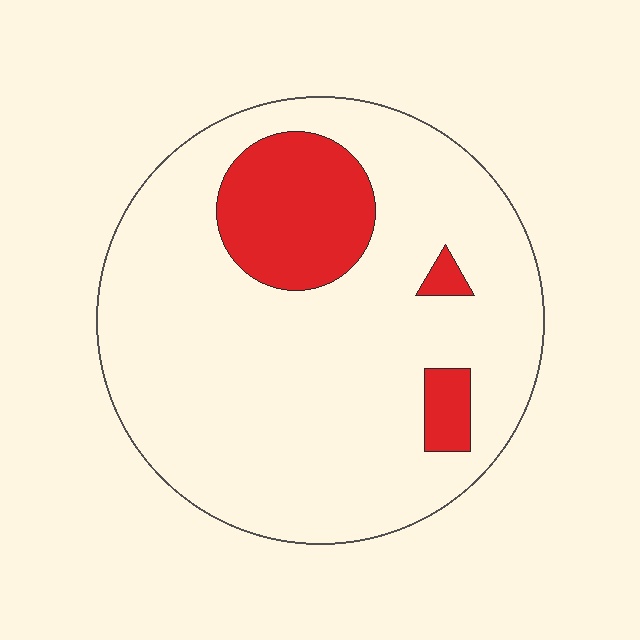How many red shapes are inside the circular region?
3.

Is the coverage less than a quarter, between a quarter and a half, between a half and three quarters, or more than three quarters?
Less than a quarter.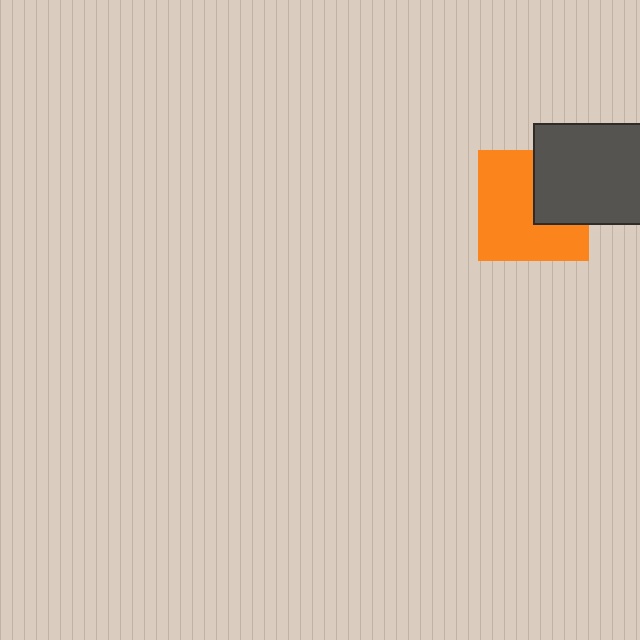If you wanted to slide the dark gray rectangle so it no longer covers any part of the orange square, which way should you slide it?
Slide it right — that is the most direct way to separate the two shapes.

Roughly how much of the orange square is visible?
Most of it is visible (roughly 66%).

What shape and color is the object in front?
The object in front is a dark gray rectangle.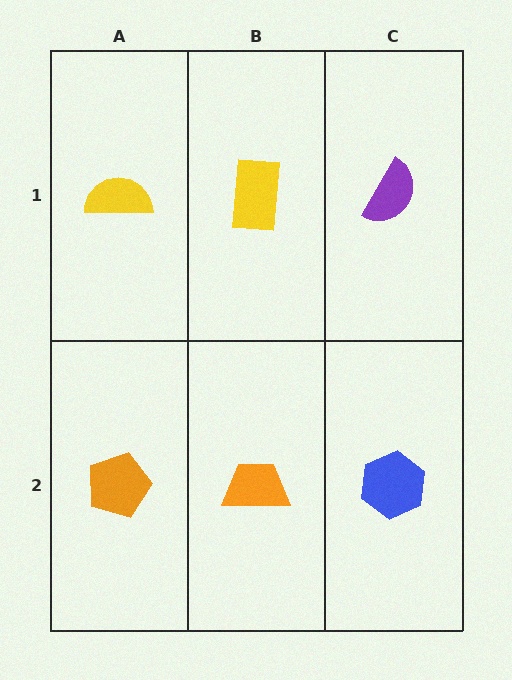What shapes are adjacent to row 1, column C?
A blue hexagon (row 2, column C), a yellow rectangle (row 1, column B).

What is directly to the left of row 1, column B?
A yellow semicircle.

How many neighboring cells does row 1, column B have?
3.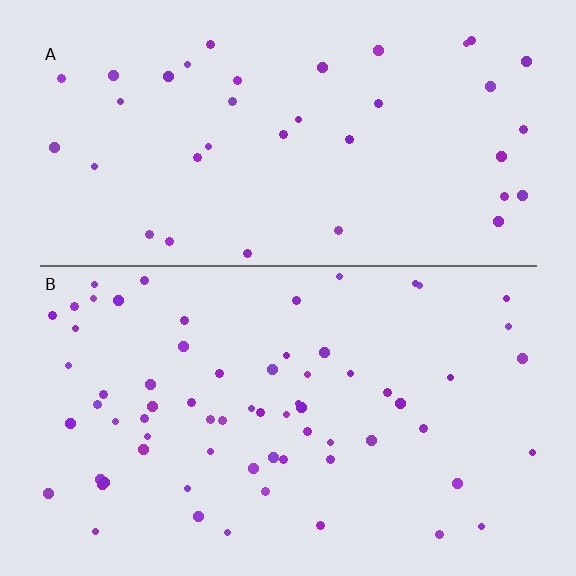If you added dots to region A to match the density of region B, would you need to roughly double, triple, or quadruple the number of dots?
Approximately double.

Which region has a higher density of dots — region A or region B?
B (the bottom).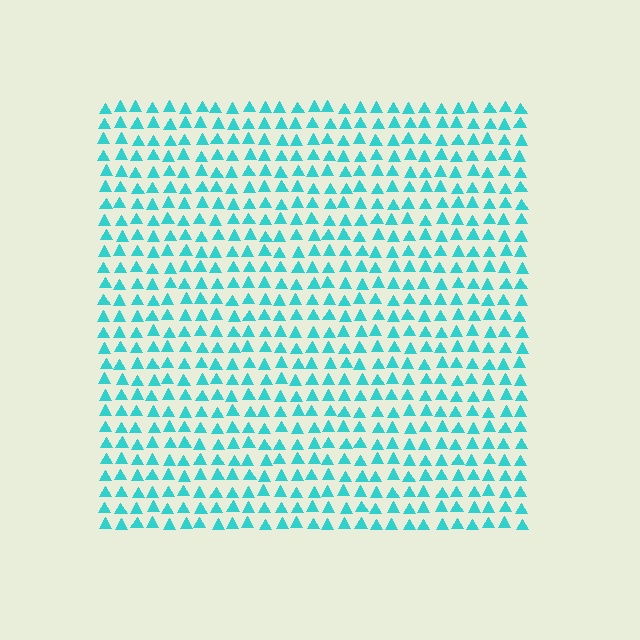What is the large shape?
The large shape is a square.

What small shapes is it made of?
It is made of small triangles.